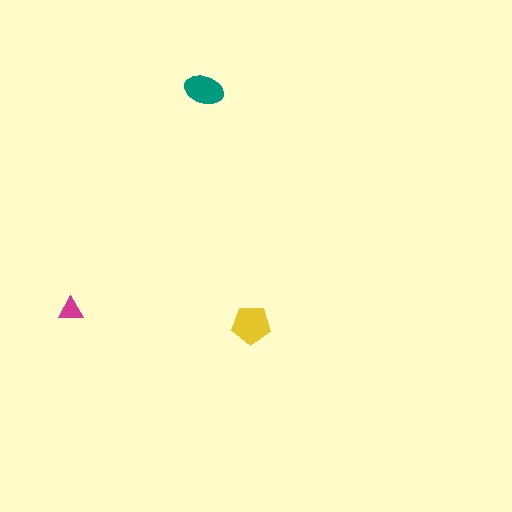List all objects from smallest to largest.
The magenta triangle, the teal ellipse, the yellow pentagon.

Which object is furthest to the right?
The yellow pentagon is rightmost.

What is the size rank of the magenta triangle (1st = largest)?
3rd.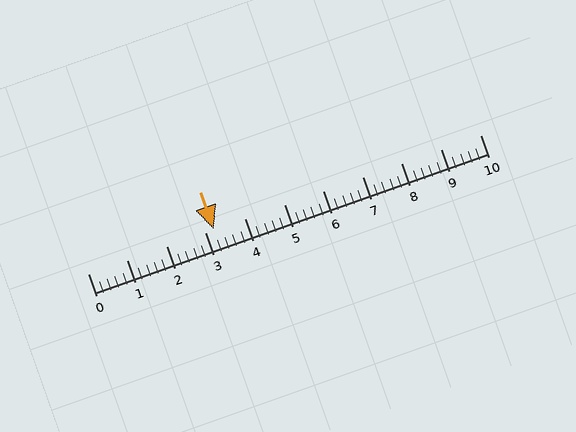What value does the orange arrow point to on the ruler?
The orange arrow points to approximately 3.2.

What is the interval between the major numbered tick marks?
The major tick marks are spaced 1 units apart.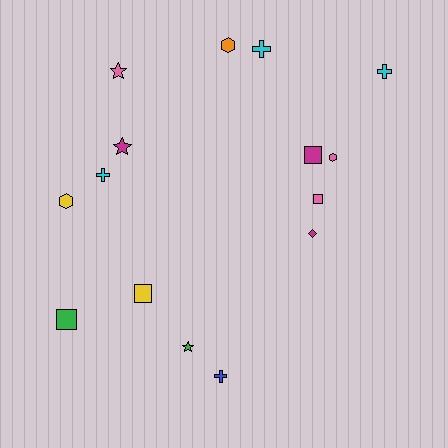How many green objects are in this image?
There are 2 green objects.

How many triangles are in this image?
There are no triangles.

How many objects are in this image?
There are 15 objects.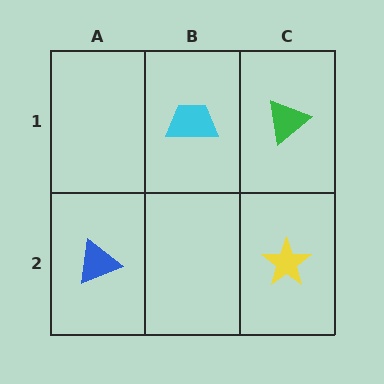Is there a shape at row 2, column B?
No, that cell is empty.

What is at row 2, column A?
A blue triangle.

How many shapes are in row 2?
2 shapes.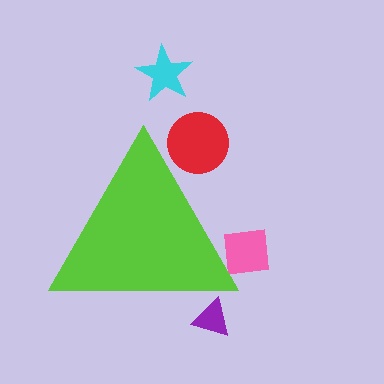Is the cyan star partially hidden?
No, the cyan star is fully visible.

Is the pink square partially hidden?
Yes, the pink square is partially hidden behind the lime triangle.